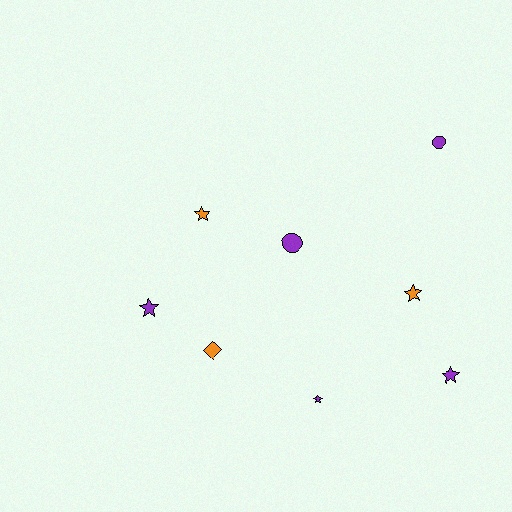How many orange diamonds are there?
There is 1 orange diamond.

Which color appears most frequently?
Purple, with 5 objects.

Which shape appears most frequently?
Star, with 5 objects.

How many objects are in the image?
There are 8 objects.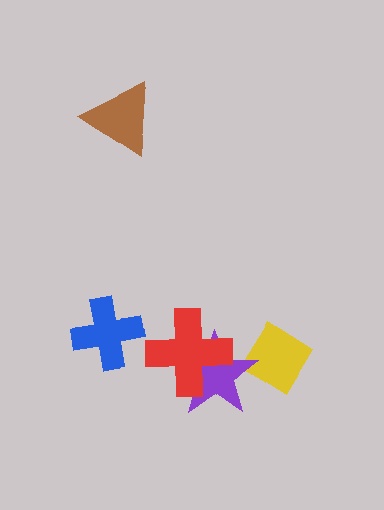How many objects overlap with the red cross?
1 object overlaps with the red cross.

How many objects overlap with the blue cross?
0 objects overlap with the blue cross.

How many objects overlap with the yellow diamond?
1 object overlaps with the yellow diamond.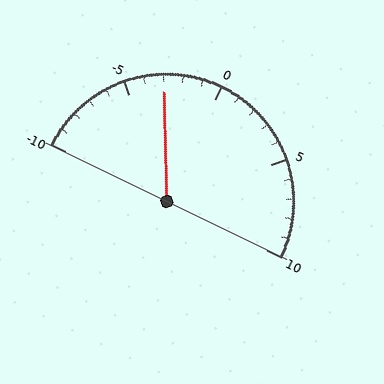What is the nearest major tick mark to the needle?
The nearest major tick mark is -5.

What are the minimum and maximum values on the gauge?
The gauge ranges from -10 to 10.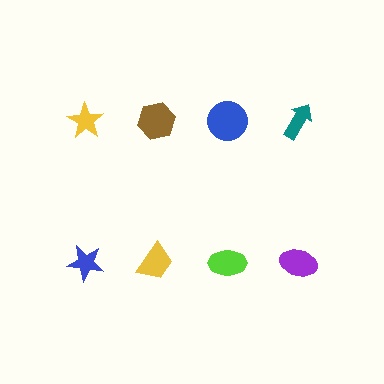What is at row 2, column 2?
A yellow trapezoid.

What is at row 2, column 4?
A purple ellipse.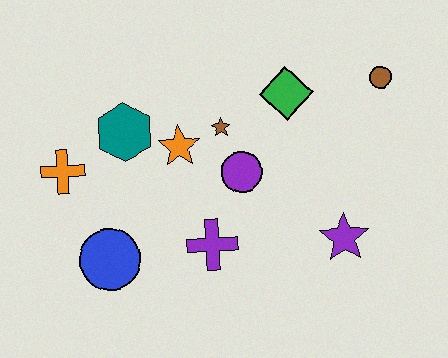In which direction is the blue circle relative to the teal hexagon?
The blue circle is below the teal hexagon.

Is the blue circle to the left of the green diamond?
Yes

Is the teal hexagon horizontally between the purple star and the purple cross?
No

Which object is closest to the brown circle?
The green diamond is closest to the brown circle.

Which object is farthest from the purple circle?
The orange cross is farthest from the purple circle.